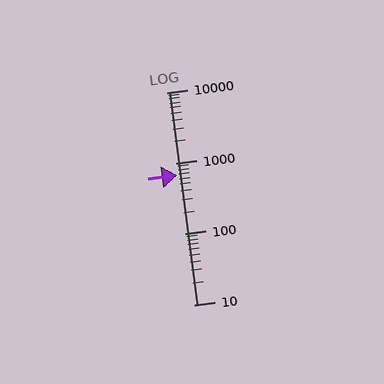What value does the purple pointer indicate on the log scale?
The pointer indicates approximately 670.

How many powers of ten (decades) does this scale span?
The scale spans 3 decades, from 10 to 10000.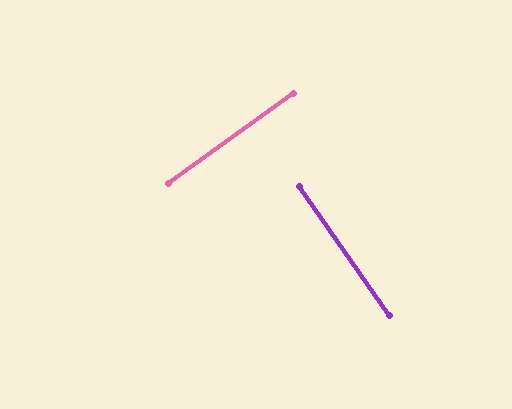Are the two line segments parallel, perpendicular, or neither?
Perpendicular — they meet at approximately 89°.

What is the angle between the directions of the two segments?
Approximately 89 degrees.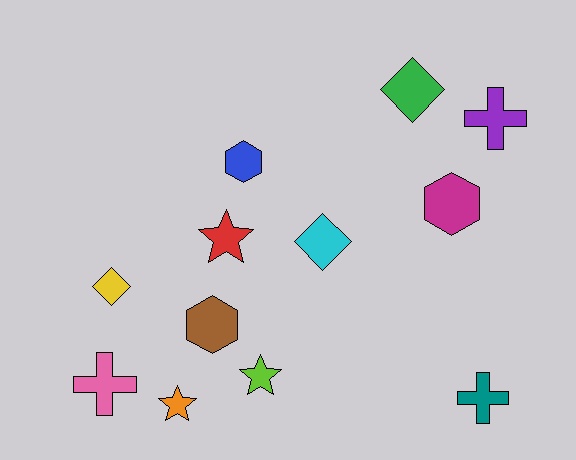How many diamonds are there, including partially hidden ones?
There are 3 diamonds.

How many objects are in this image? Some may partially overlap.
There are 12 objects.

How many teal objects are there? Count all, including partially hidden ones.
There is 1 teal object.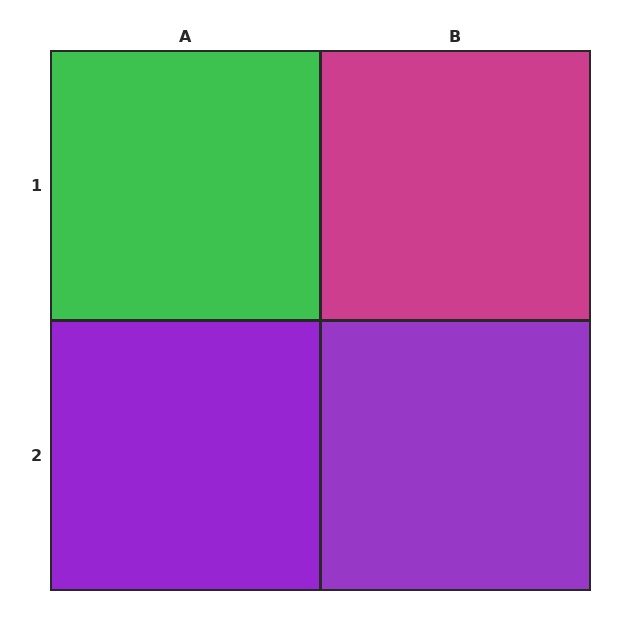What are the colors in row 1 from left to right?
Green, magenta.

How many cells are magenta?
1 cell is magenta.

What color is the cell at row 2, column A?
Purple.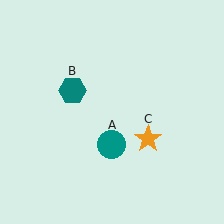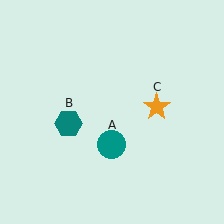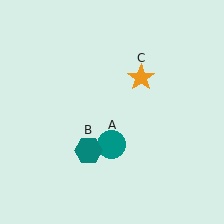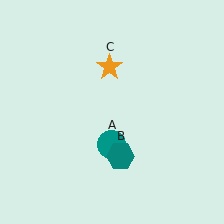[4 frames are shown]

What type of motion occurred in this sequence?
The teal hexagon (object B), orange star (object C) rotated counterclockwise around the center of the scene.